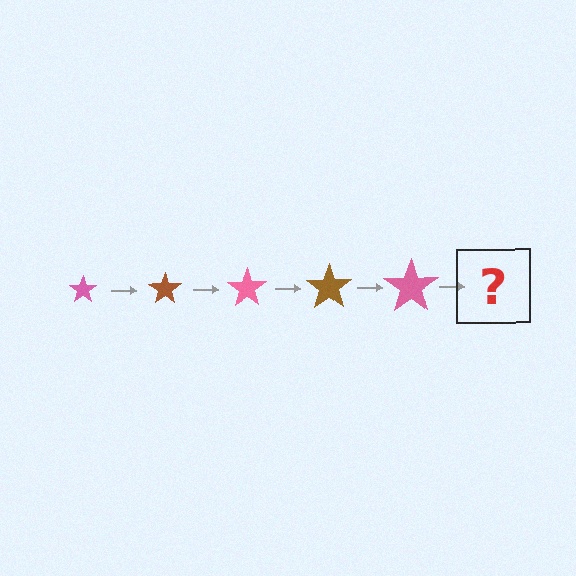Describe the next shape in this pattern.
It should be a brown star, larger than the previous one.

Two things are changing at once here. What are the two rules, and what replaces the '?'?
The two rules are that the star grows larger each step and the color cycles through pink and brown. The '?' should be a brown star, larger than the previous one.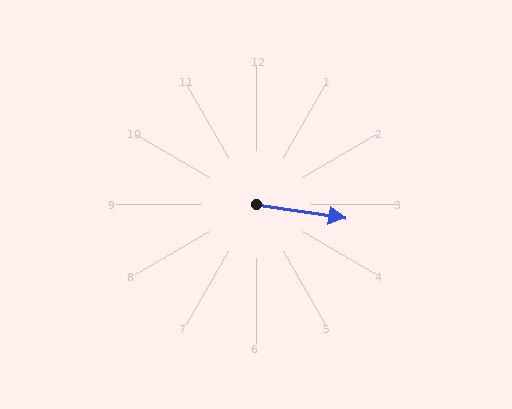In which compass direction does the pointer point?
East.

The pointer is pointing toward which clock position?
Roughly 3 o'clock.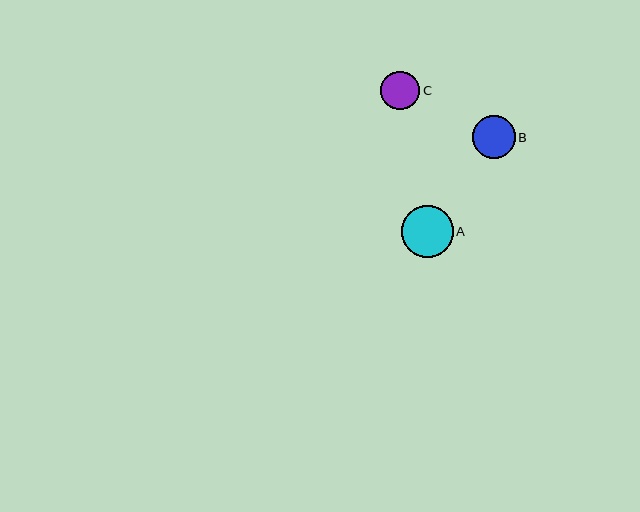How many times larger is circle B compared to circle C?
Circle B is approximately 1.1 times the size of circle C.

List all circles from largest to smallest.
From largest to smallest: A, B, C.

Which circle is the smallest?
Circle C is the smallest with a size of approximately 39 pixels.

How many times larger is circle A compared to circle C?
Circle A is approximately 1.3 times the size of circle C.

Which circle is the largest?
Circle A is the largest with a size of approximately 52 pixels.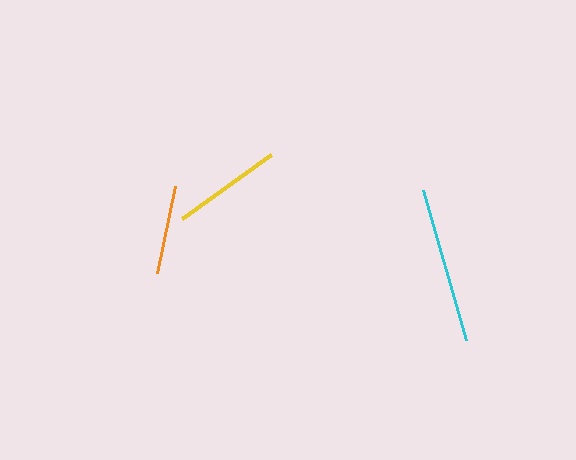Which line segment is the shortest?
The orange line is the shortest at approximately 89 pixels.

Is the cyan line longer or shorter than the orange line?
The cyan line is longer than the orange line.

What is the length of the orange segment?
The orange segment is approximately 89 pixels long.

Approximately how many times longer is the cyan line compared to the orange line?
The cyan line is approximately 1.8 times the length of the orange line.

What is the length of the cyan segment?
The cyan segment is approximately 156 pixels long.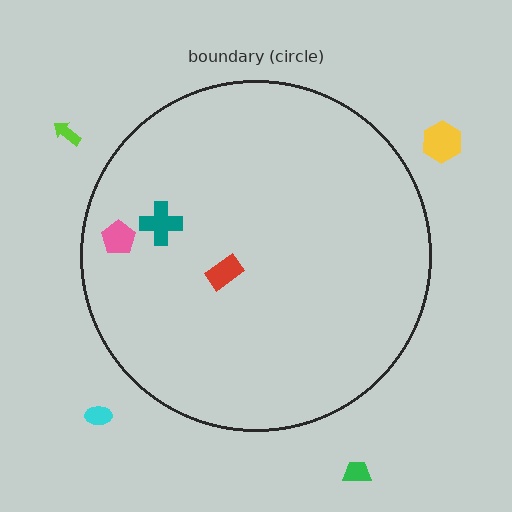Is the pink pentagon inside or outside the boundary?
Inside.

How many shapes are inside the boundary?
3 inside, 4 outside.